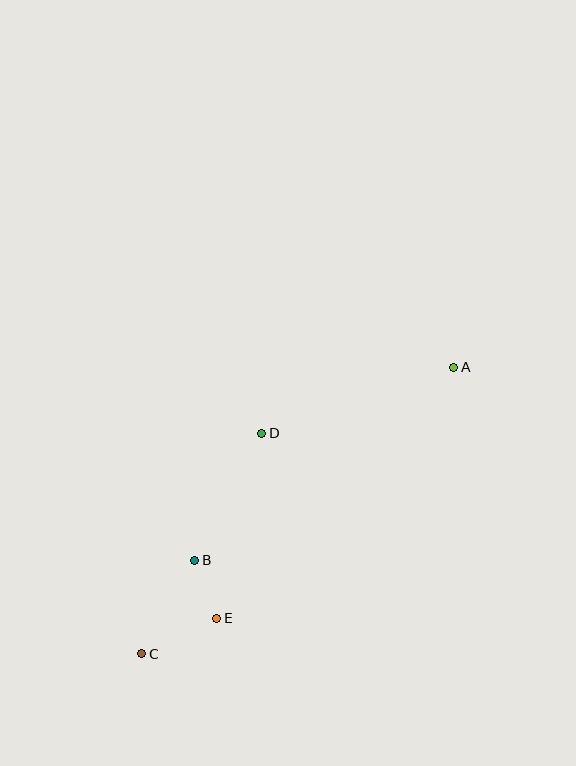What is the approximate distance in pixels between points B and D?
The distance between B and D is approximately 144 pixels.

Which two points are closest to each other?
Points B and E are closest to each other.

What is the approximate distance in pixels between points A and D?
The distance between A and D is approximately 203 pixels.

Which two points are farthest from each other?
Points A and C are farthest from each other.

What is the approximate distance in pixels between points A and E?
The distance between A and E is approximately 345 pixels.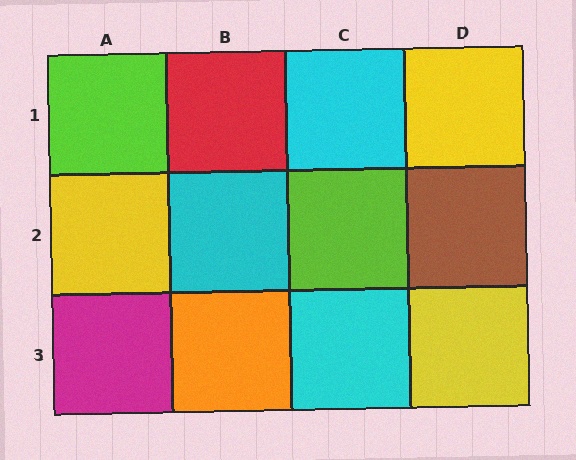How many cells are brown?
1 cell is brown.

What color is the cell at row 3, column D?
Yellow.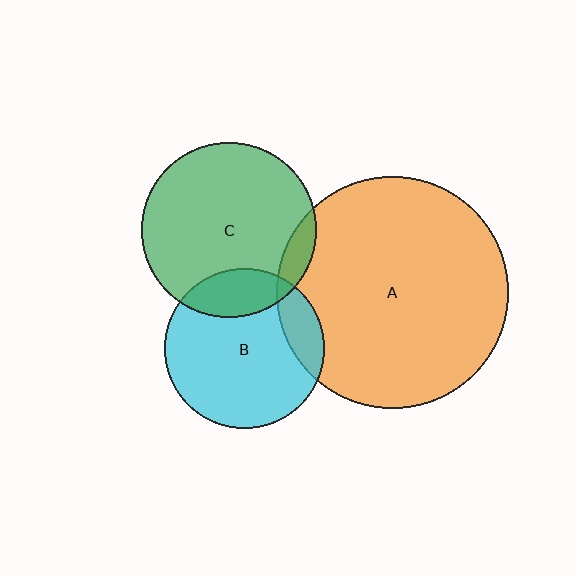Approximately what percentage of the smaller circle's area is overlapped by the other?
Approximately 10%.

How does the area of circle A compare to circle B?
Approximately 2.1 times.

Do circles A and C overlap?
Yes.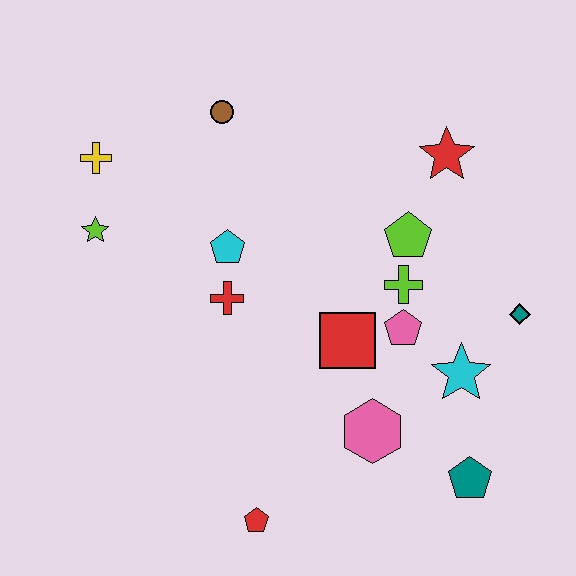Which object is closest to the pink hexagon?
The red square is closest to the pink hexagon.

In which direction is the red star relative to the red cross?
The red star is to the right of the red cross.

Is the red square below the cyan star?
No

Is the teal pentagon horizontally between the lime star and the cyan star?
No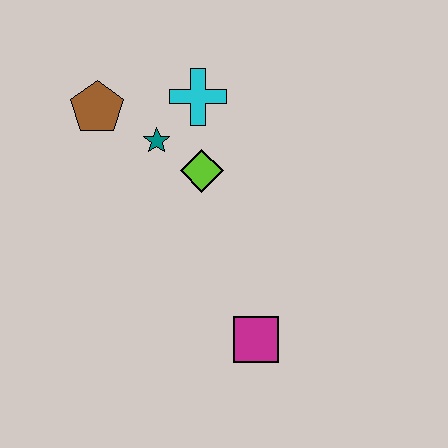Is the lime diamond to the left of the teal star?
No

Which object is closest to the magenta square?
The lime diamond is closest to the magenta square.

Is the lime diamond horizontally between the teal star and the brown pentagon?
No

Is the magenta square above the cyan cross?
No